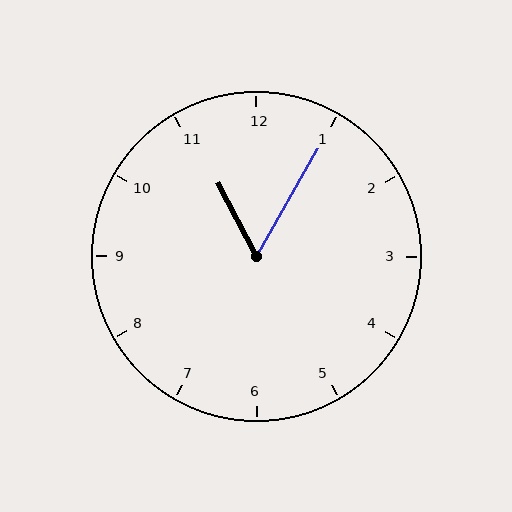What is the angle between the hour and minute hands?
Approximately 58 degrees.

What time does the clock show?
11:05.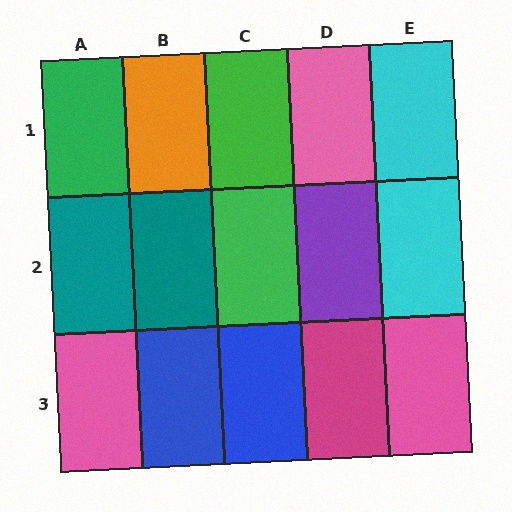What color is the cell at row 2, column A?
Teal.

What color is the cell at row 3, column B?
Blue.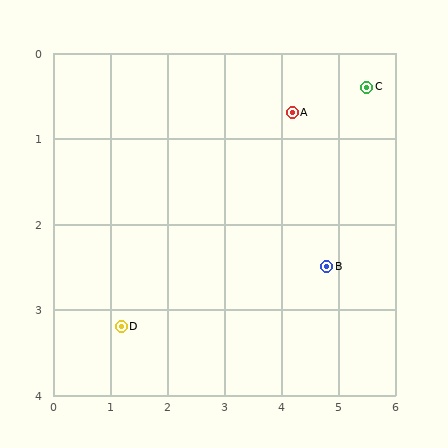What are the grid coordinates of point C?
Point C is at approximately (5.5, 0.4).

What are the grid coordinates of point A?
Point A is at approximately (4.2, 0.7).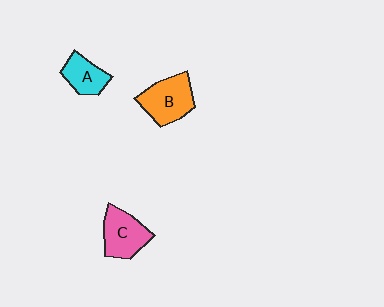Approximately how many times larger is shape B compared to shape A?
Approximately 1.5 times.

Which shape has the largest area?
Shape B (orange).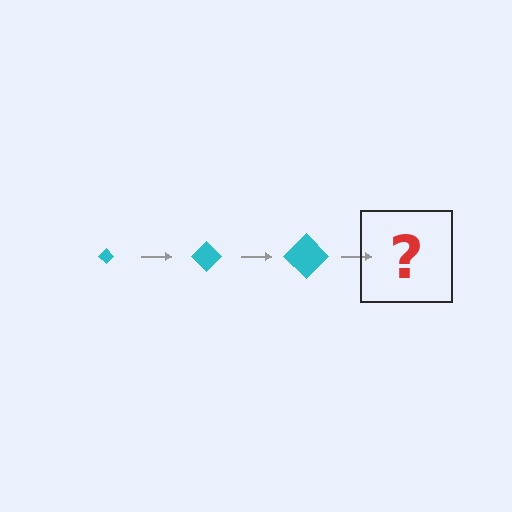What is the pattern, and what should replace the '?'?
The pattern is that the diamond gets progressively larger each step. The '?' should be a cyan diamond, larger than the previous one.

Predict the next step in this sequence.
The next step is a cyan diamond, larger than the previous one.